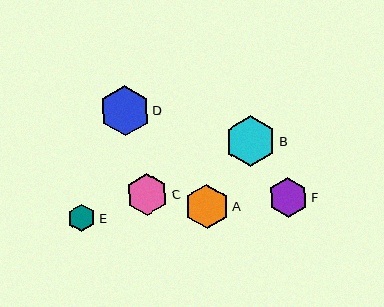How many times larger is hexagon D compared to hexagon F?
Hexagon D is approximately 1.3 times the size of hexagon F.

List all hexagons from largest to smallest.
From largest to smallest: B, D, A, C, F, E.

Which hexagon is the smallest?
Hexagon E is the smallest with a size of approximately 28 pixels.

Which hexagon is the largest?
Hexagon B is the largest with a size of approximately 51 pixels.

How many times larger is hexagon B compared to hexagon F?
Hexagon B is approximately 1.3 times the size of hexagon F.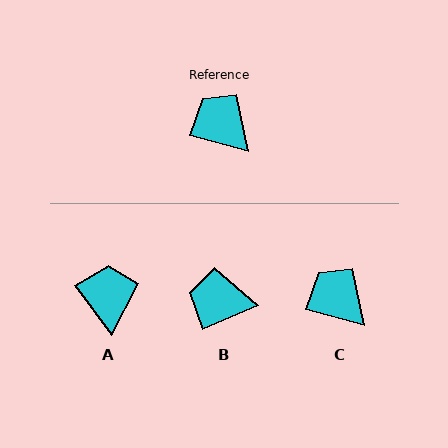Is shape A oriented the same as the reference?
No, it is off by about 39 degrees.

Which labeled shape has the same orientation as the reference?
C.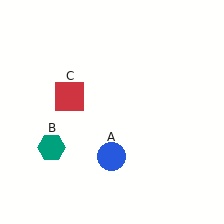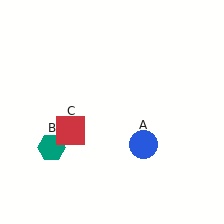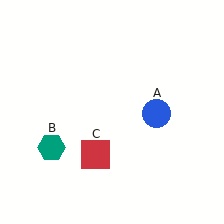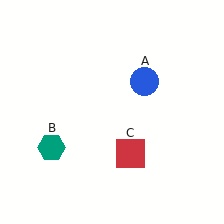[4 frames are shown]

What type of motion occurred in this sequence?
The blue circle (object A), red square (object C) rotated counterclockwise around the center of the scene.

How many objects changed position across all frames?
2 objects changed position: blue circle (object A), red square (object C).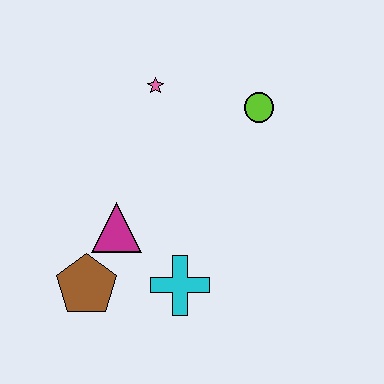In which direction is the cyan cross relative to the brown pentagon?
The cyan cross is to the right of the brown pentagon.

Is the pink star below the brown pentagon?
No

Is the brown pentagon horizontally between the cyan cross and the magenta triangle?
No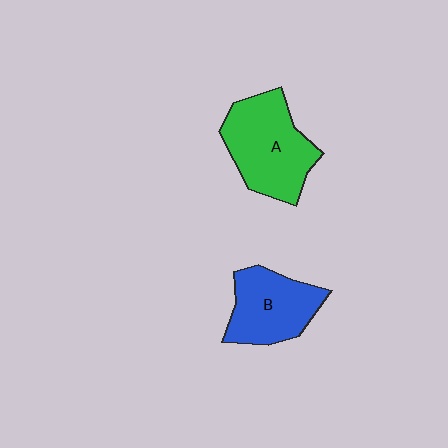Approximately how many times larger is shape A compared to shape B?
Approximately 1.3 times.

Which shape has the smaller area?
Shape B (blue).